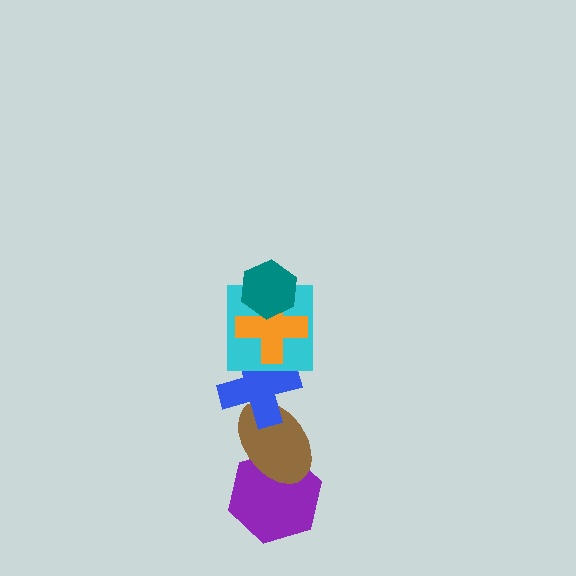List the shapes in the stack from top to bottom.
From top to bottom: the teal hexagon, the orange cross, the cyan square, the blue cross, the brown ellipse, the purple hexagon.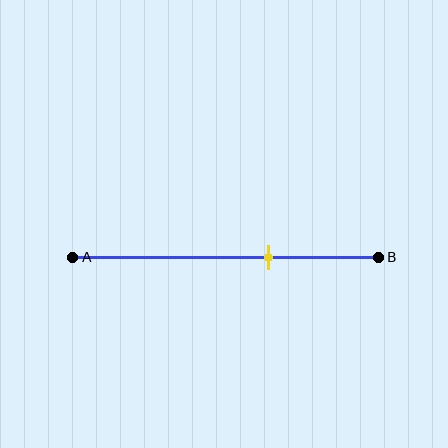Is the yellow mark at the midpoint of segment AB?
No, the mark is at about 65% from A, not at the 50% midpoint.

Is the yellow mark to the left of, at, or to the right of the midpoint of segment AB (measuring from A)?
The yellow mark is to the right of the midpoint of segment AB.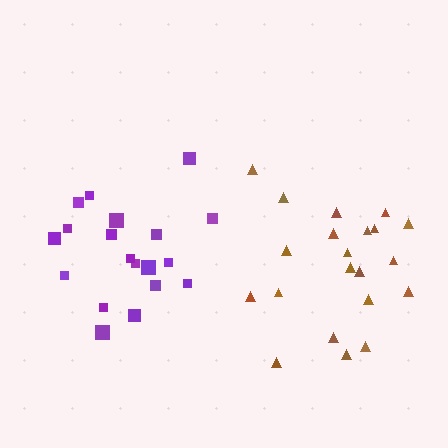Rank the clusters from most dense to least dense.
purple, brown.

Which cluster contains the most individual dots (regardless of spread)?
Brown (21).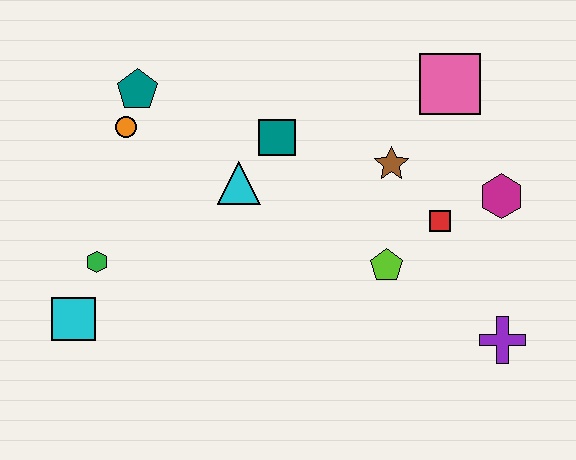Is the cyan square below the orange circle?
Yes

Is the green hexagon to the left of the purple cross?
Yes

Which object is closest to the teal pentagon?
The orange circle is closest to the teal pentagon.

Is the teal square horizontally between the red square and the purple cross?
No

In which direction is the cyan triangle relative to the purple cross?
The cyan triangle is to the left of the purple cross.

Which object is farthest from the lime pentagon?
The cyan square is farthest from the lime pentagon.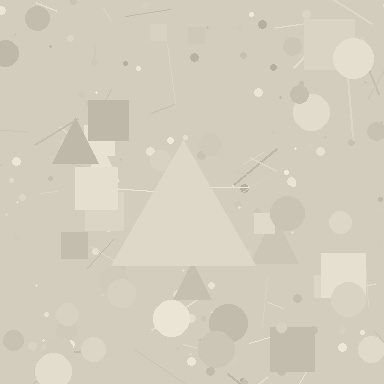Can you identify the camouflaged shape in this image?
The camouflaged shape is a triangle.